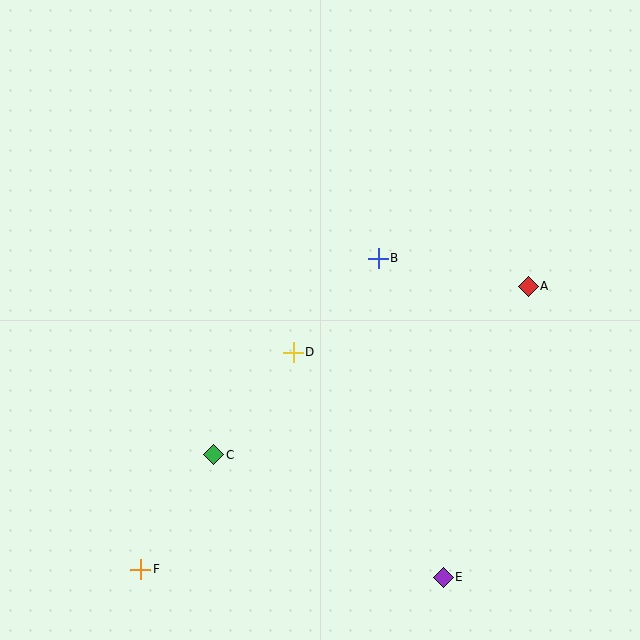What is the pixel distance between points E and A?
The distance between E and A is 303 pixels.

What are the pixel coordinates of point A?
Point A is at (528, 286).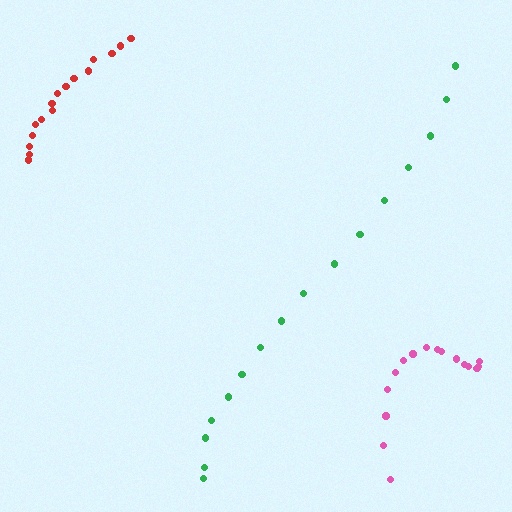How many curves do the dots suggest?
There are 3 distinct paths.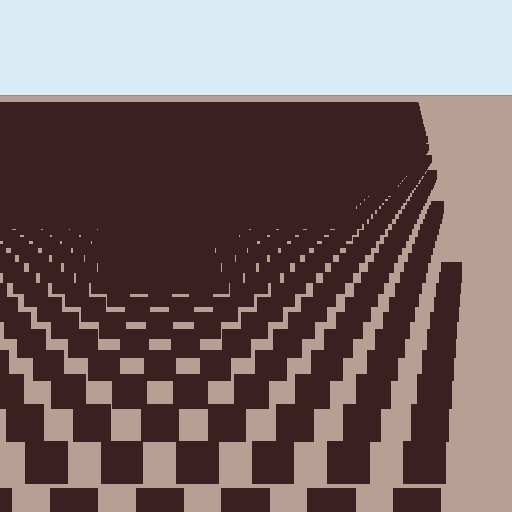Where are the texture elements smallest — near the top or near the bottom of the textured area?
Near the top.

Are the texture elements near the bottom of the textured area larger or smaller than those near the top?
Larger. Near the bottom, elements are closer to the viewer and appear at a bigger on-screen size.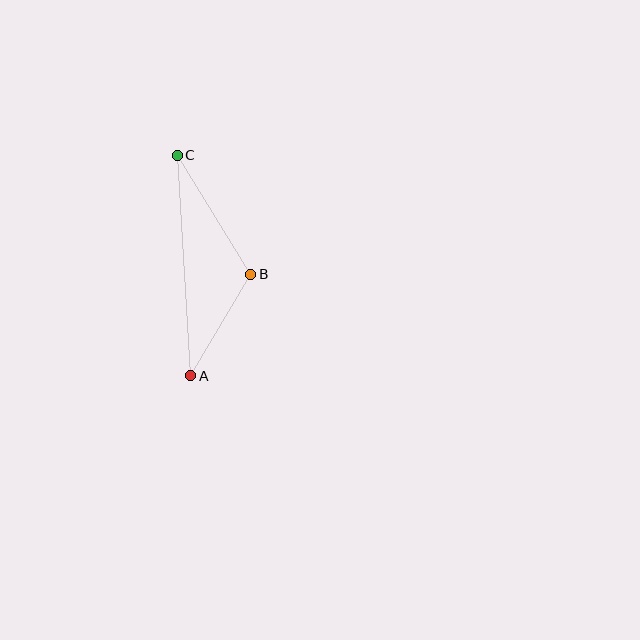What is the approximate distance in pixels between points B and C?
The distance between B and C is approximately 140 pixels.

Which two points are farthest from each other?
Points A and C are farthest from each other.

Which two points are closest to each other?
Points A and B are closest to each other.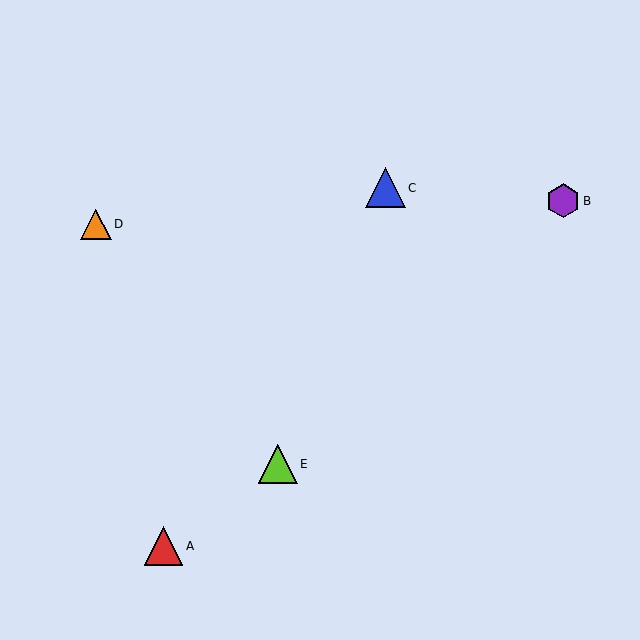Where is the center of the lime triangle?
The center of the lime triangle is at (278, 464).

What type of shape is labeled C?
Shape C is a blue triangle.